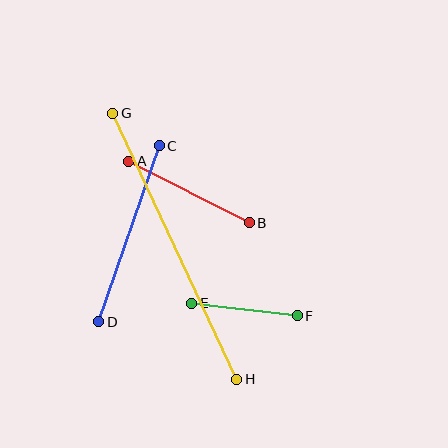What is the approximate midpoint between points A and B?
The midpoint is at approximately (189, 192) pixels.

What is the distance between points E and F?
The distance is approximately 107 pixels.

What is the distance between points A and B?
The distance is approximately 136 pixels.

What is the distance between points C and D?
The distance is approximately 186 pixels.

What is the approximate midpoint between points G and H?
The midpoint is at approximately (175, 246) pixels.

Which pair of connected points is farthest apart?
Points G and H are farthest apart.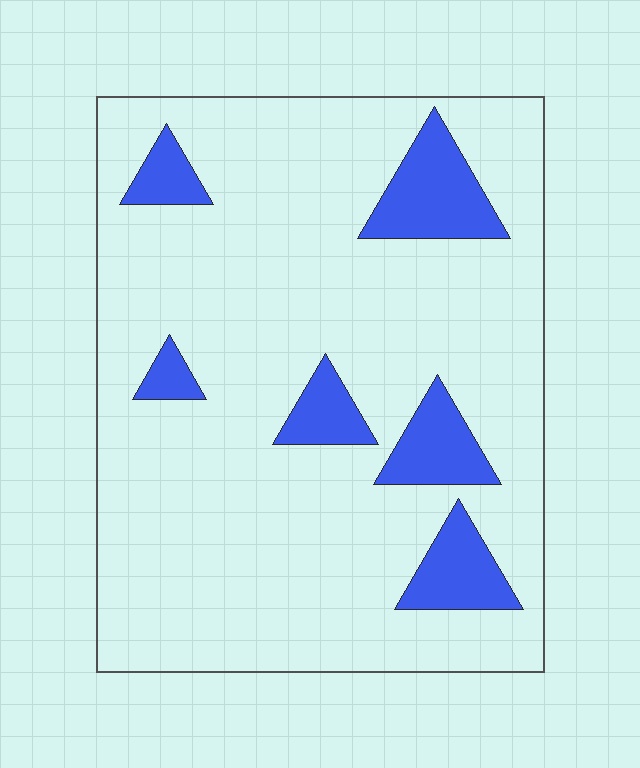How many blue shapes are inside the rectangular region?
6.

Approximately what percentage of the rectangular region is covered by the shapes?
Approximately 15%.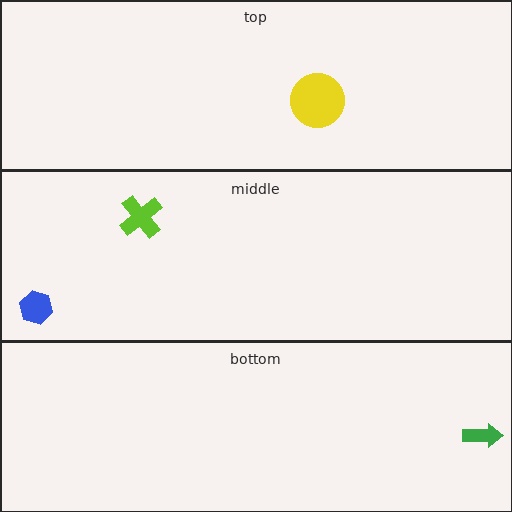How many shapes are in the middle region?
2.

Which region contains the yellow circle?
The top region.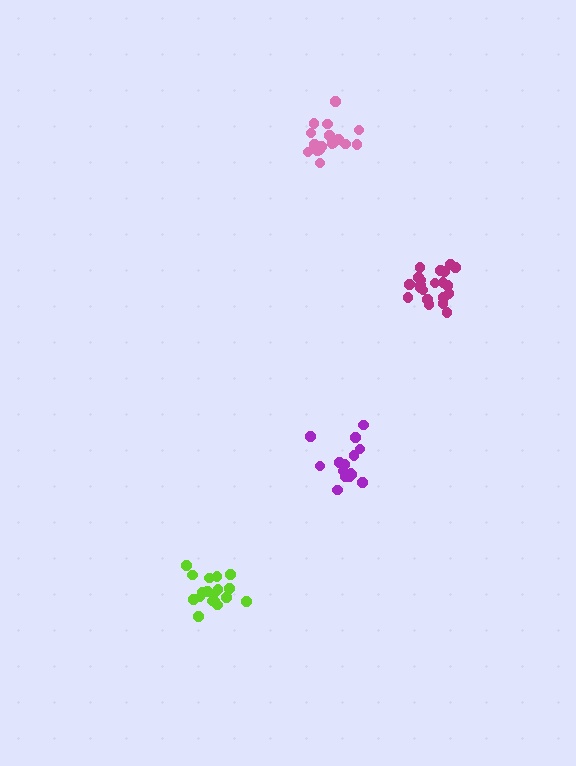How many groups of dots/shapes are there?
There are 4 groups.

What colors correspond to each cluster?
The clusters are colored: magenta, lime, pink, purple.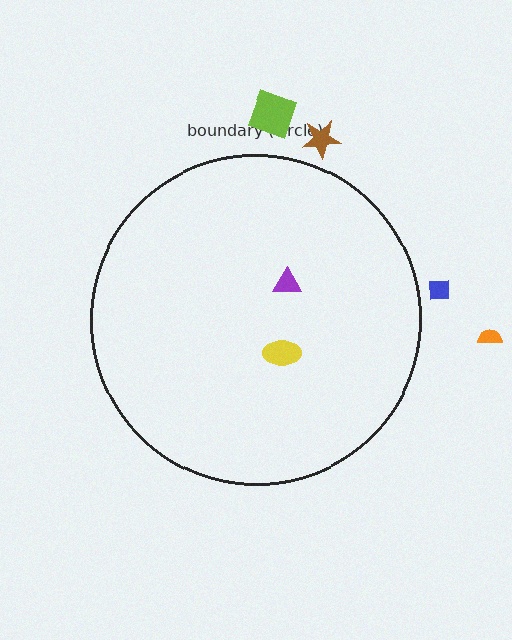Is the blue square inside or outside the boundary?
Outside.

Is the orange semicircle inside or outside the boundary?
Outside.